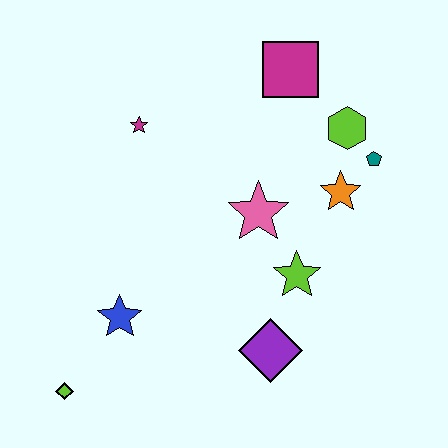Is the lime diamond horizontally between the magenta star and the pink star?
No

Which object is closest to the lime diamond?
The blue star is closest to the lime diamond.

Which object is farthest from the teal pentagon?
The lime diamond is farthest from the teal pentagon.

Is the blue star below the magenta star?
Yes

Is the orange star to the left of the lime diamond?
No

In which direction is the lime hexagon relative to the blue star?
The lime hexagon is to the right of the blue star.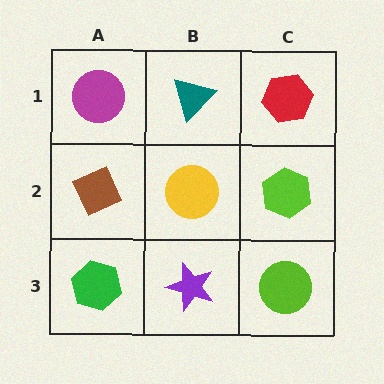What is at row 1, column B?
A teal triangle.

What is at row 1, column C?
A red hexagon.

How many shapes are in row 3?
3 shapes.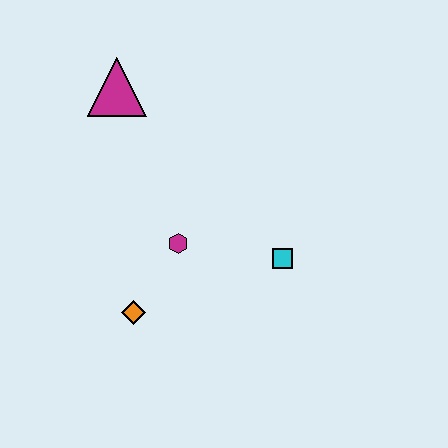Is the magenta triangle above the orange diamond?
Yes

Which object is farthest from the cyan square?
The magenta triangle is farthest from the cyan square.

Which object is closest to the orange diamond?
The magenta hexagon is closest to the orange diamond.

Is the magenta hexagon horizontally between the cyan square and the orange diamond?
Yes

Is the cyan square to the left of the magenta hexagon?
No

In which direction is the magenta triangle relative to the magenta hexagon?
The magenta triangle is above the magenta hexagon.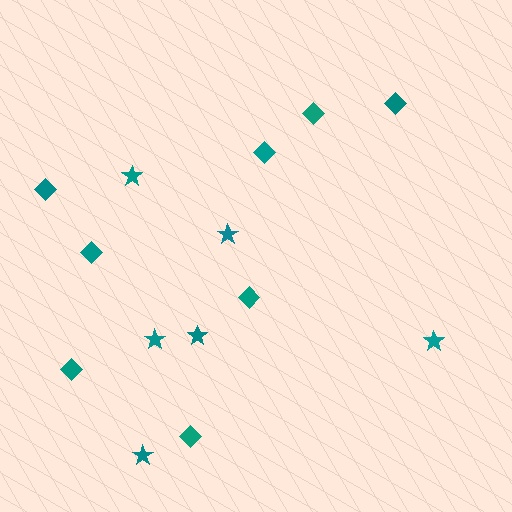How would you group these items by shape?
There are 2 groups: one group of diamonds (8) and one group of stars (6).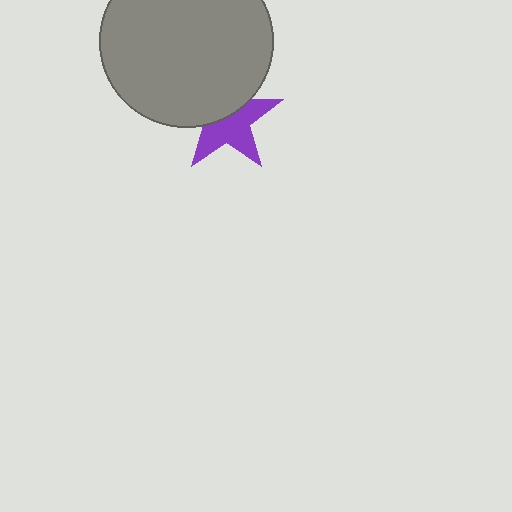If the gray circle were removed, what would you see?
You would see the complete purple star.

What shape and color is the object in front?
The object in front is a gray circle.